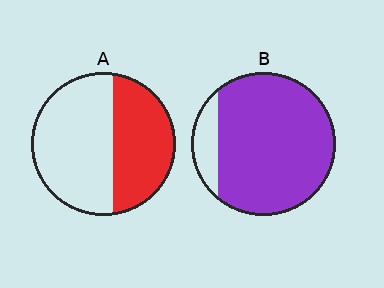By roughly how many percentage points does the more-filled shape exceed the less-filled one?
By roughly 45 percentage points (B over A).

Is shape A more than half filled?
No.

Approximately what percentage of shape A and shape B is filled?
A is approximately 40% and B is approximately 85%.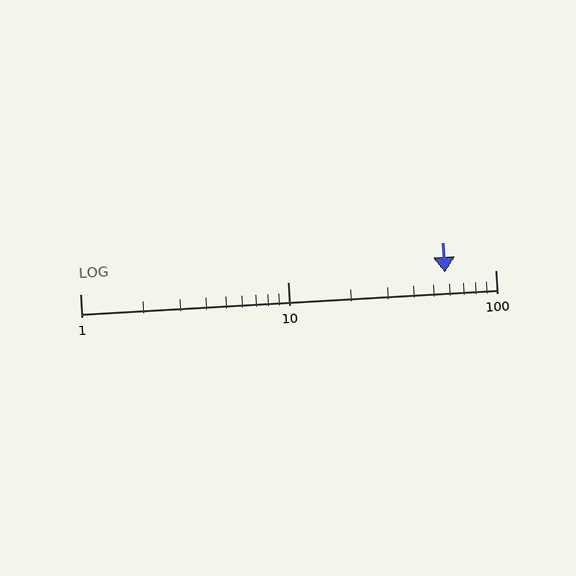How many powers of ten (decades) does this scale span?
The scale spans 2 decades, from 1 to 100.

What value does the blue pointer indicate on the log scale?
The pointer indicates approximately 57.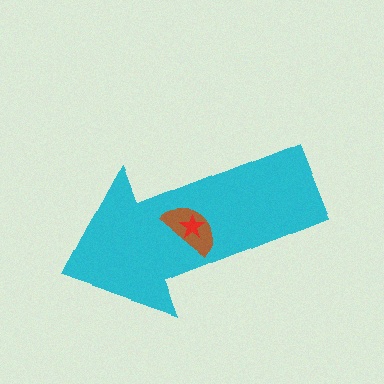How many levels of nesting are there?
3.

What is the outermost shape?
The cyan arrow.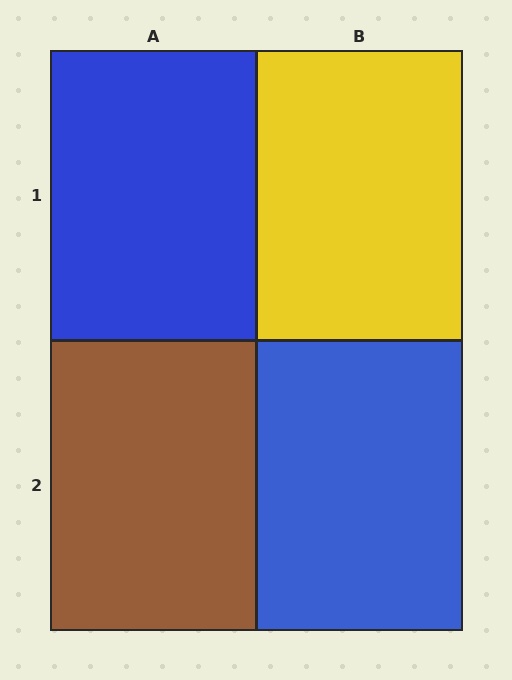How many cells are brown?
1 cell is brown.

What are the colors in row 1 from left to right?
Blue, yellow.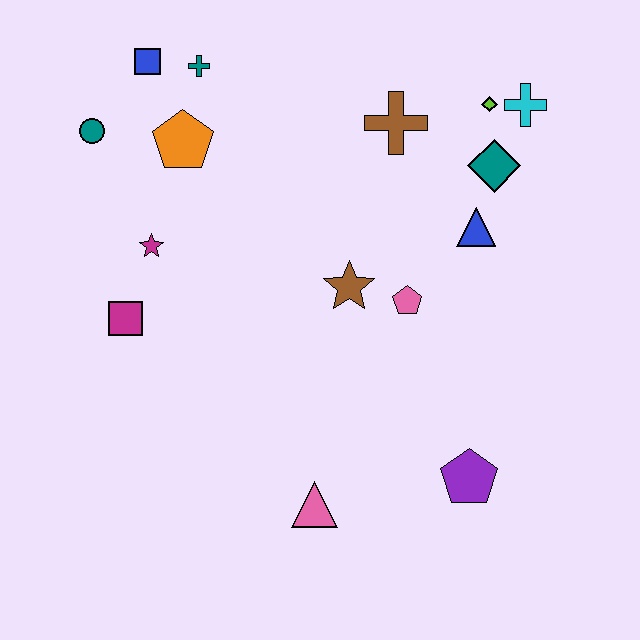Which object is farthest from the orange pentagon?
The purple pentagon is farthest from the orange pentagon.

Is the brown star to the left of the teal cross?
No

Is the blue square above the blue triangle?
Yes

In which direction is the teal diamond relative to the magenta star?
The teal diamond is to the right of the magenta star.